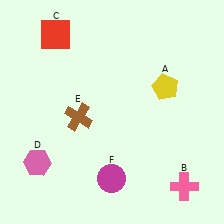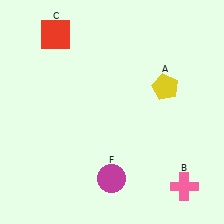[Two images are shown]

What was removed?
The brown cross (E), the pink hexagon (D) were removed in Image 2.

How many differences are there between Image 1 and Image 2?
There are 2 differences between the two images.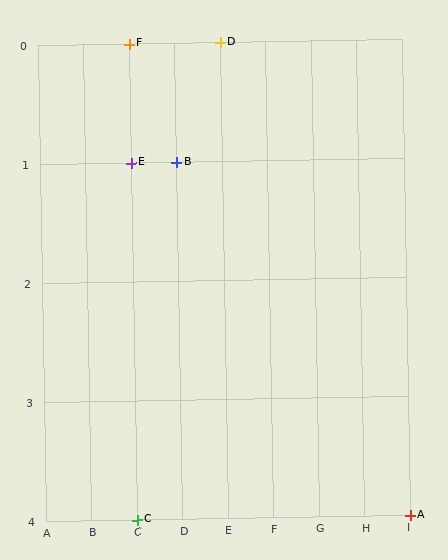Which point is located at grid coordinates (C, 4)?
Point C is at (C, 4).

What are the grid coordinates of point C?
Point C is at grid coordinates (C, 4).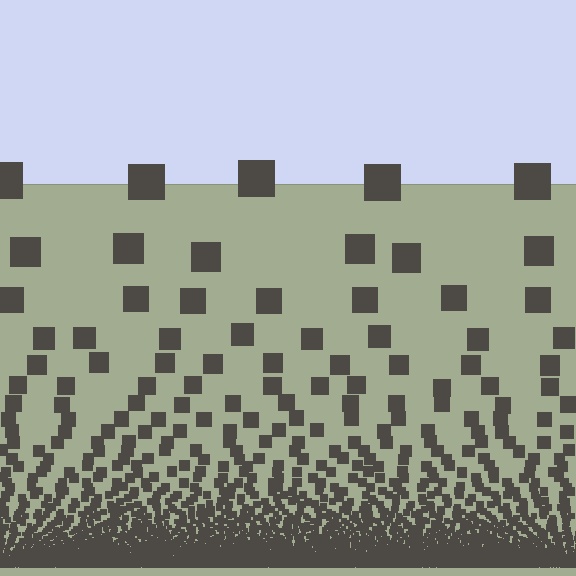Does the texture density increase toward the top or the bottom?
Density increases toward the bottom.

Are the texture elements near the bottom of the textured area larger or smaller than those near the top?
Smaller. The gradient is inverted — elements near the bottom are smaller and denser.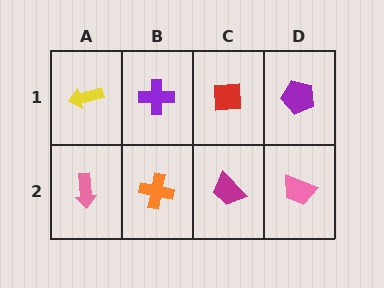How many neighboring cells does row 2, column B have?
3.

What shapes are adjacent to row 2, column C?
A red square (row 1, column C), an orange cross (row 2, column B), a pink trapezoid (row 2, column D).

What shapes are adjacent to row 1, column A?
A pink arrow (row 2, column A), a purple cross (row 1, column B).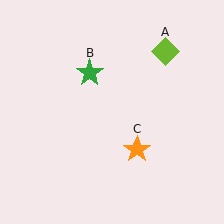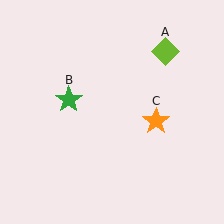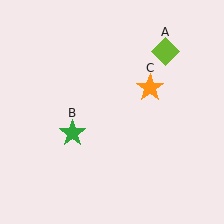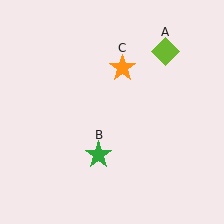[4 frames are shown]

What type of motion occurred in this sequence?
The green star (object B), orange star (object C) rotated counterclockwise around the center of the scene.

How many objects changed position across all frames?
2 objects changed position: green star (object B), orange star (object C).